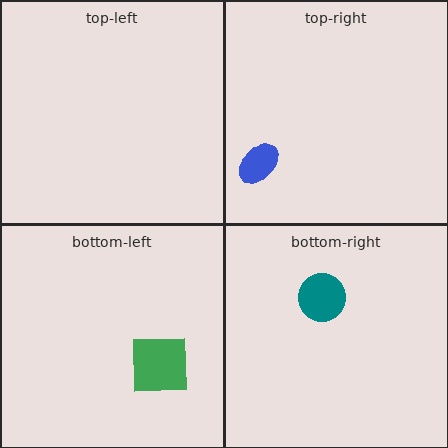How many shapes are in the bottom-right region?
1.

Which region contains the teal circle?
The bottom-right region.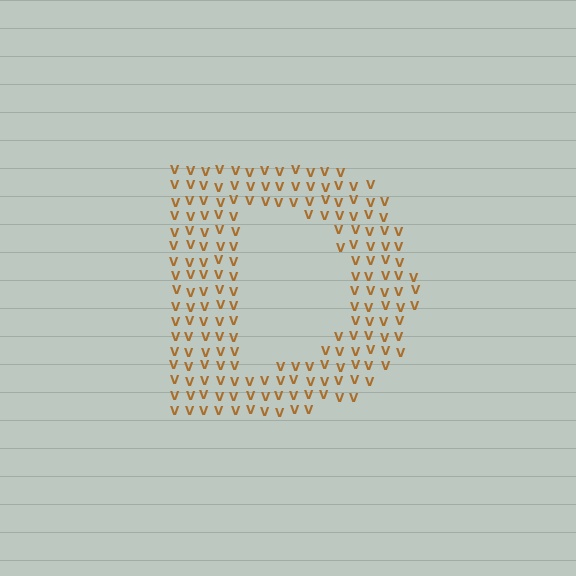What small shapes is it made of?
It is made of small letter V's.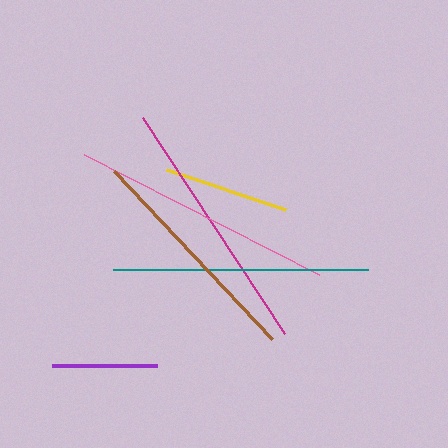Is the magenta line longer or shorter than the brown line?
The magenta line is longer than the brown line.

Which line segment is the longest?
The pink line is the longest at approximately 264 pixels.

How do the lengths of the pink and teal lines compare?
The pink and teal lines are approximately the same length.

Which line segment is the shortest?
The purple line is the shortest at approximately 105 pixels.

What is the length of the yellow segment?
The yellow segment is approximately 126 pixels long.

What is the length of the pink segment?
The pink segment is approximately 264 pixels long.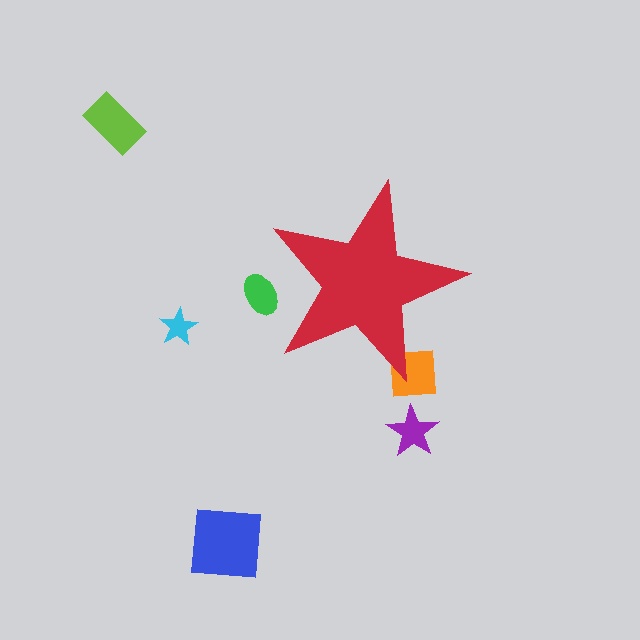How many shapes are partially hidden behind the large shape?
2 shapes are partially hidden.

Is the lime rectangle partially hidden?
No, the lime rectangle is fully visible.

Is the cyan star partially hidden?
No, the cyan star is fully visible.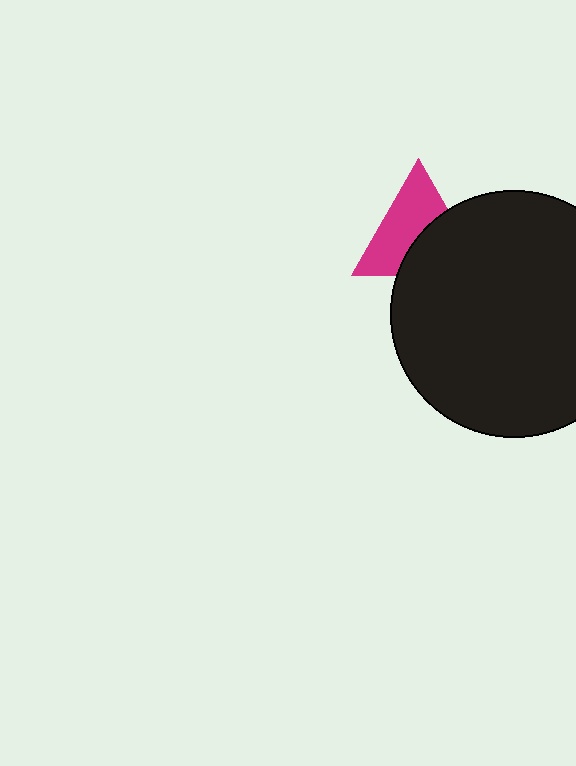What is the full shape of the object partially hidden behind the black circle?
The partially hidden object is a magenta triangle.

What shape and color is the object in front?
The object in front is a black circle.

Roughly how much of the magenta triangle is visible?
About half of it is visible (roughly 57%).